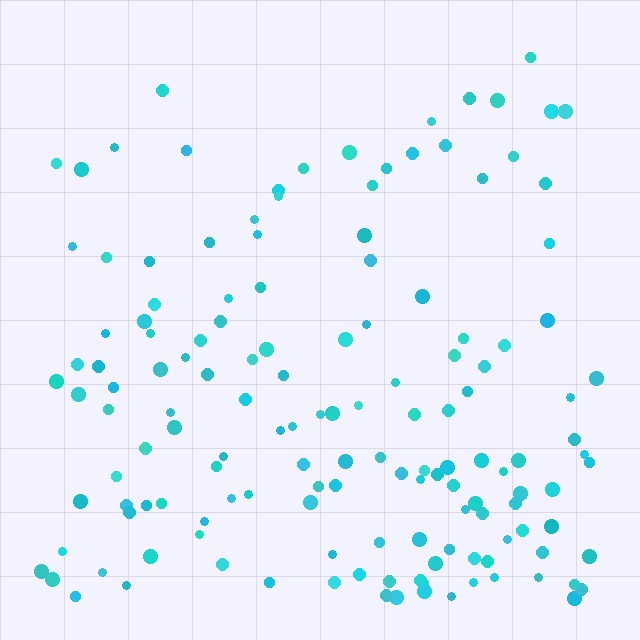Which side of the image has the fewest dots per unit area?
The top.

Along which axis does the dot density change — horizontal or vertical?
Vertical.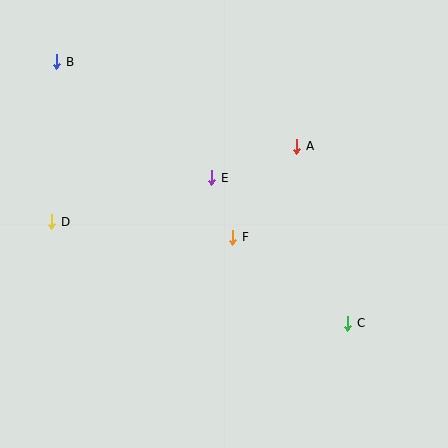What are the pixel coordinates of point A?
Point A is at (297, 146).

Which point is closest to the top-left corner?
Point B is closest to the top-left corner.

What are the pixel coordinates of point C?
Point C is at (348, 323).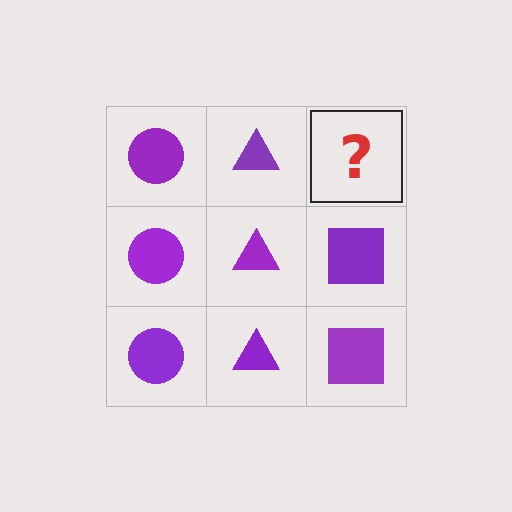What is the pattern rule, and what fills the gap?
The rule is that each column has a consistent shape. The gap should be filled with a purple square.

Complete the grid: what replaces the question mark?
The question mark should be replaced with a purple square.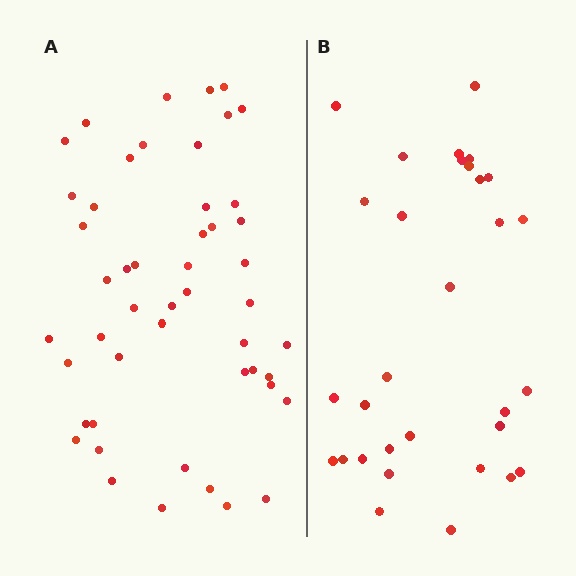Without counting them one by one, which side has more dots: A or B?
Region A (the left region) has more dots.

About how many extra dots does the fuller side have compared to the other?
Region A has approximately 20 more dots than region B.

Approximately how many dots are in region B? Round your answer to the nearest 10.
About 30 dots. (The exact count is 31, which rounds to 30.)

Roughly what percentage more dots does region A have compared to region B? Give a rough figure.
About 60% more.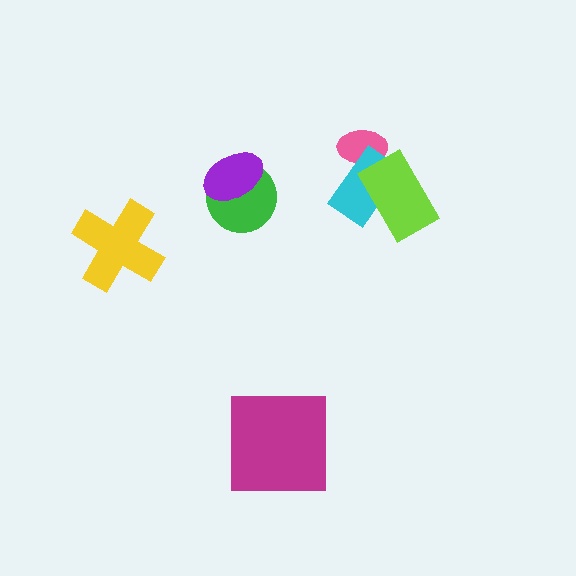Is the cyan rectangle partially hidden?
Yes, it is partially covered by another shape.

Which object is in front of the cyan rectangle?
The lime rectangle is in front of the cyan rectangle.